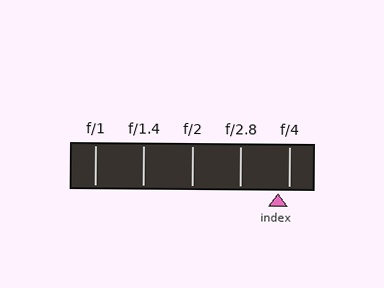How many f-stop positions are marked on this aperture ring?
There are 5 f-stop positions marked.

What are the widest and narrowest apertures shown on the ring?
The widest aperture shown is f/1 and the narrowest is f/4.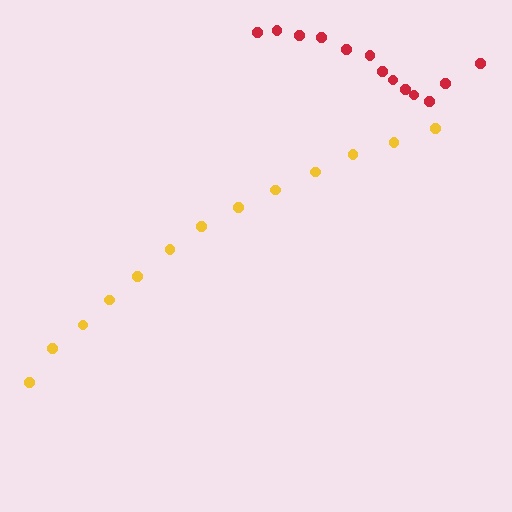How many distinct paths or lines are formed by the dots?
There are 2 distinct paths.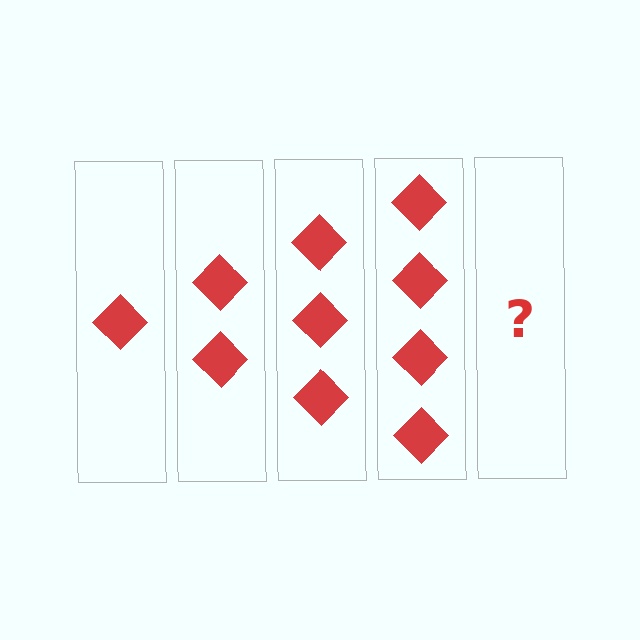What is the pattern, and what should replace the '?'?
The pattern is that each step adds one more diamond. The '?' should be 5 diamonds.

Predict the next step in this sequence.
The next step is 5 diamonds.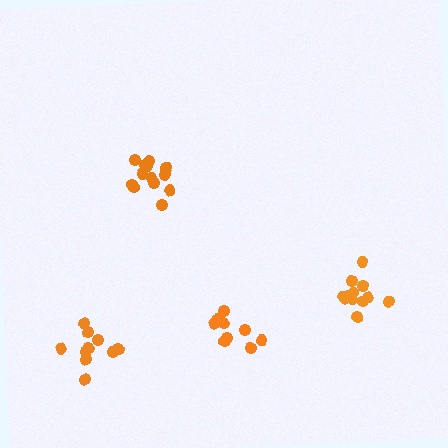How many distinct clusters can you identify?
There are 4 distinct clusters.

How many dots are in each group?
Group 1: 10 dots, Group 2: 13 dots, Group 3: 12 dots, Group 4: 9 dots (44 total).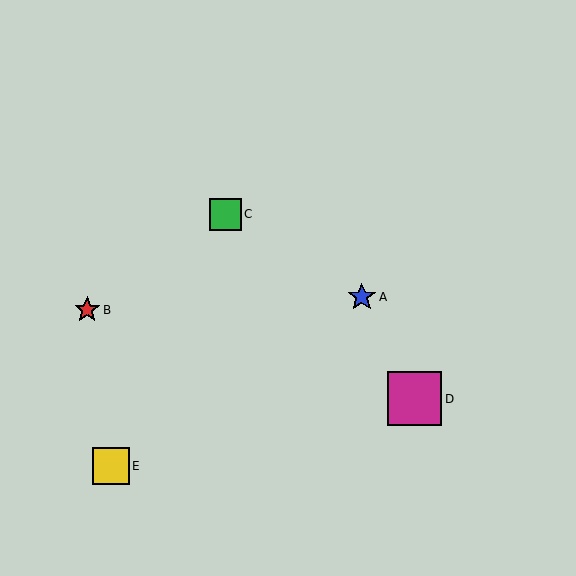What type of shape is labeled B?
Shape B is a red star.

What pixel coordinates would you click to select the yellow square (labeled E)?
Click at (111, 466) to select the yellow square E.